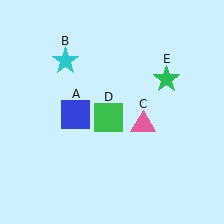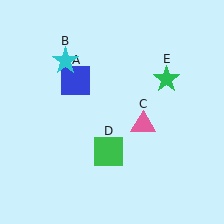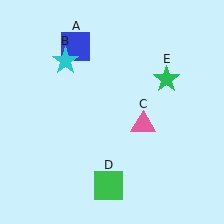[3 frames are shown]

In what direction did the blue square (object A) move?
The blue square (object A) moved up.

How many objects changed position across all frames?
2 objects changed position: blue square (object A), green square (object D).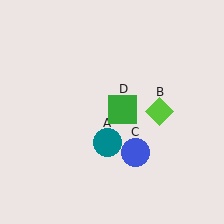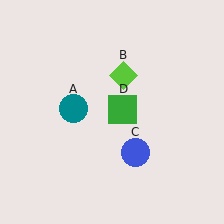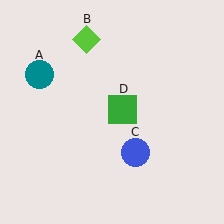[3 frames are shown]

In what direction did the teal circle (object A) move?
The teal circle (object A) moved up and to the left.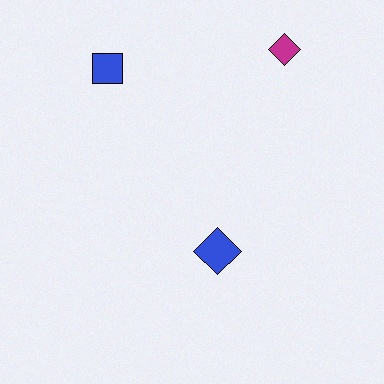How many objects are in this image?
There are 3 objects.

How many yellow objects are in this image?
There are no yellow objects.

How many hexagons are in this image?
There are no hexagons.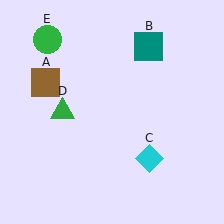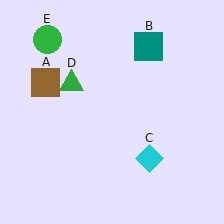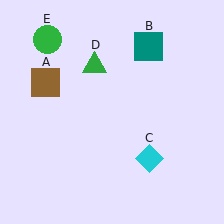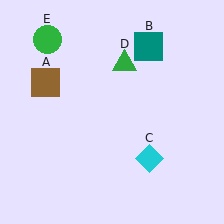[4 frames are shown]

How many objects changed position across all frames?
1 object changed position: green triangle (object D).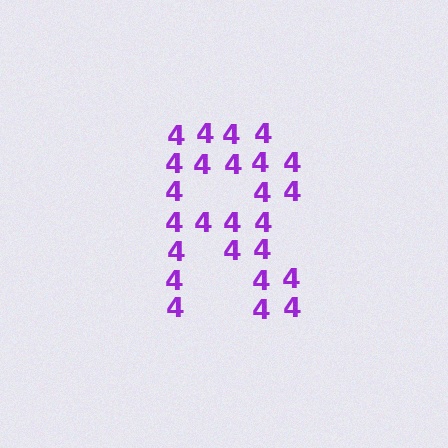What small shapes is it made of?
It is made of small digit 4's.